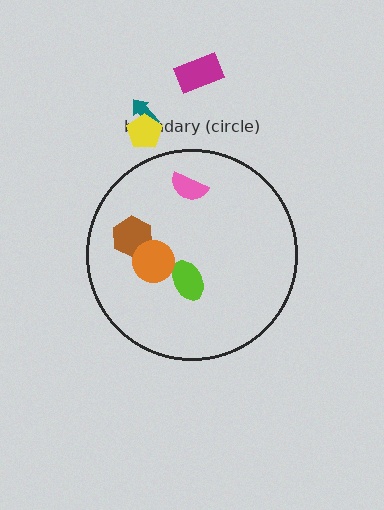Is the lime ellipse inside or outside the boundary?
Inside.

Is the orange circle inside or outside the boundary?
Inside.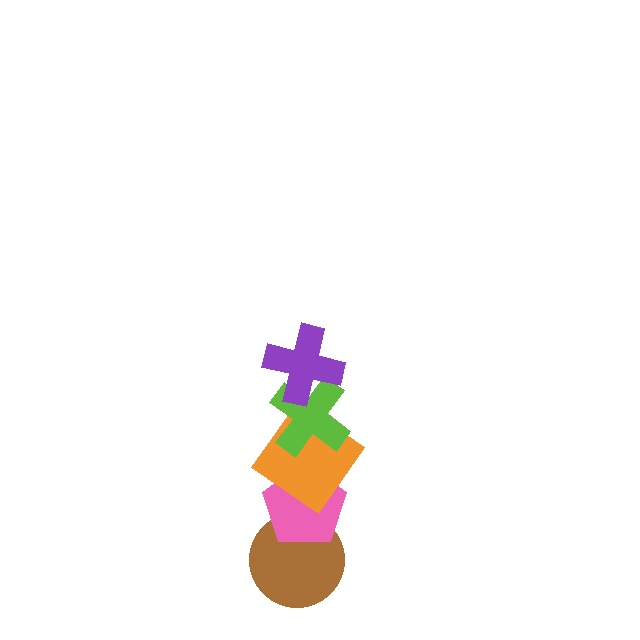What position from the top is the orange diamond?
The orange diamond is 3rd from the top.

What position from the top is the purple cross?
The purple cross is 1st from the top.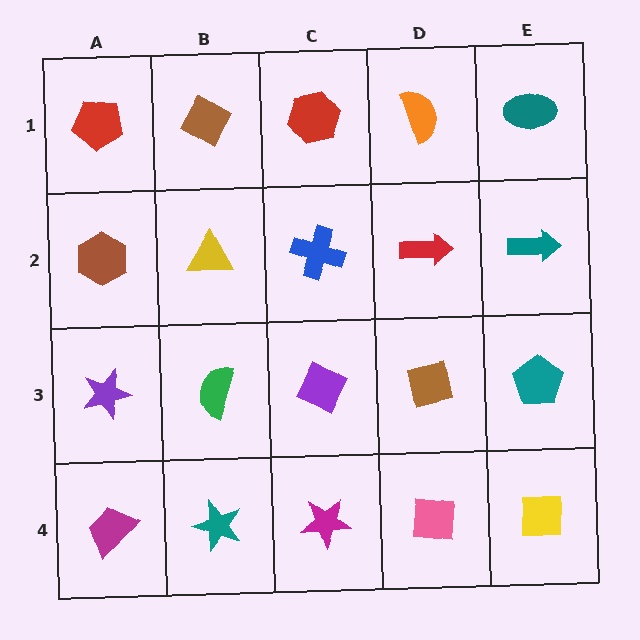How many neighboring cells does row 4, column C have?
3.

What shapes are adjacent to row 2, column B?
A brown diamond (row 1, column B), a green semicircle (row 3, column B), a brown hexagon (row 2, column A), a blue cross (row 2, column C).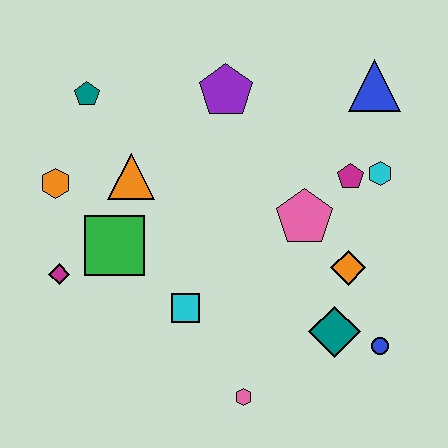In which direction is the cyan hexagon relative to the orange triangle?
The cyan hexagon is to the right of the orange triangle.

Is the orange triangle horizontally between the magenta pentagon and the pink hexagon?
No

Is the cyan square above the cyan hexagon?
No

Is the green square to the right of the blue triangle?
No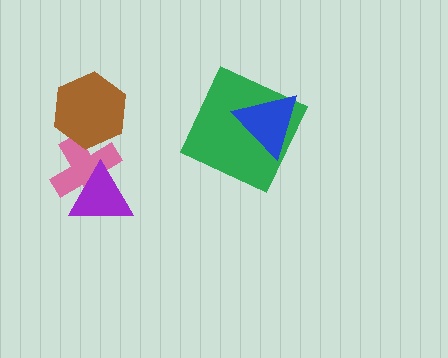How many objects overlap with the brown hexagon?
1 object overlaps with the brown hexagon.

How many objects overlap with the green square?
1 object overlaps with the green square.